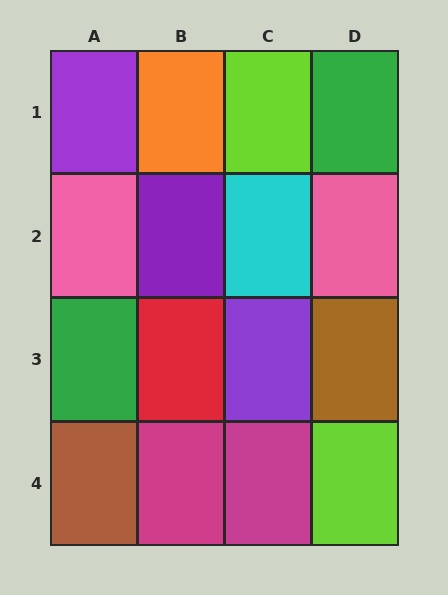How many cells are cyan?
1 cell is cyan.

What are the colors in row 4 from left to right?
Brown, magenta, magenta, lime.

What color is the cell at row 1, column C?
Lime.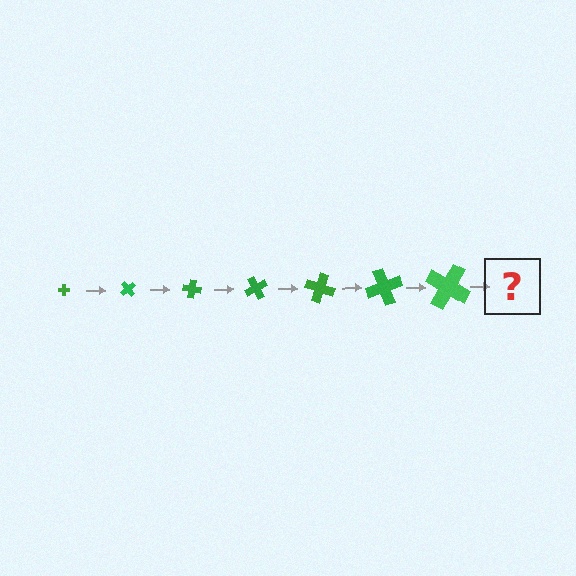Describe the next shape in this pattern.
It should be a cross, larger than the previous one and rotated 350 degrees from the start.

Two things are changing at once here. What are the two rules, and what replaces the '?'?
The two rules are that the cross grows larger each step and it rotates 50 degrees each step. The '?' should be a cross, larger than the previous one and rotated 350 degrees from the start.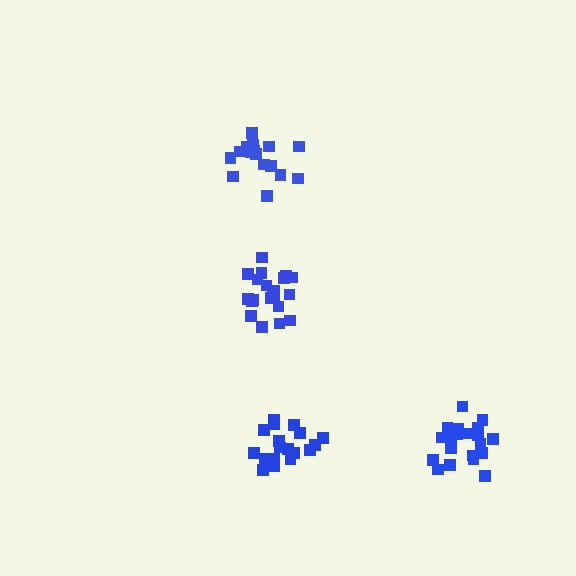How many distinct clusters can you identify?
There are 4 distinct clusters.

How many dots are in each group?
Group 1: 21 dots, Group 2: 16 dots, Group 3: 21 dots, Group 4: 18 dots (76 total).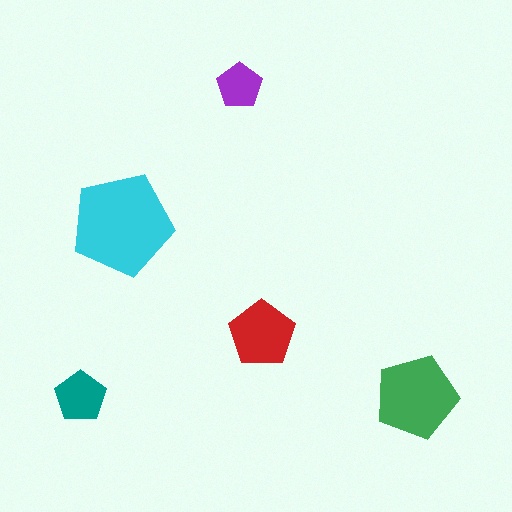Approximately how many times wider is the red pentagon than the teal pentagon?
About 1.5 times wider.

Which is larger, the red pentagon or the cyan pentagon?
The cyan one.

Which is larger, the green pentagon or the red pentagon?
The green one.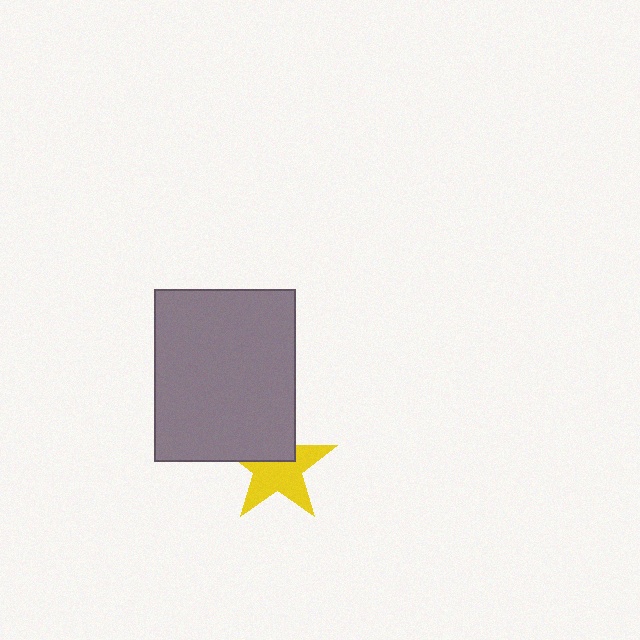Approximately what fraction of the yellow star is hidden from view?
Roughly 38% of the yellow star is hidden behind the gray rectangle.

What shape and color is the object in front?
The object in front is a gray rectangle.